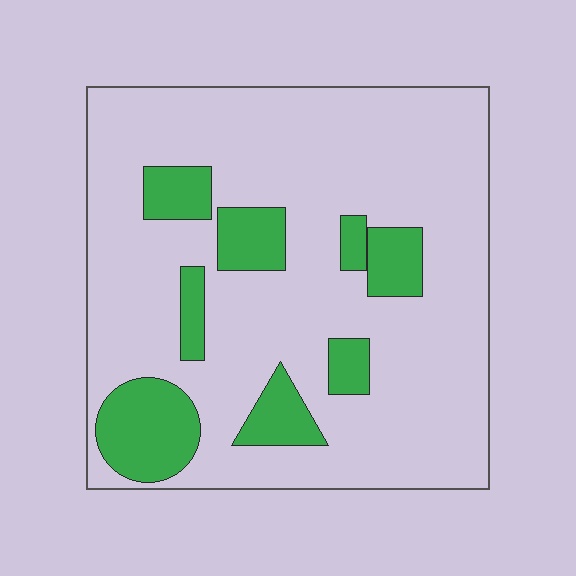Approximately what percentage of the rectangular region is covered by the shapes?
Approximately 20%.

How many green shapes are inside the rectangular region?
8.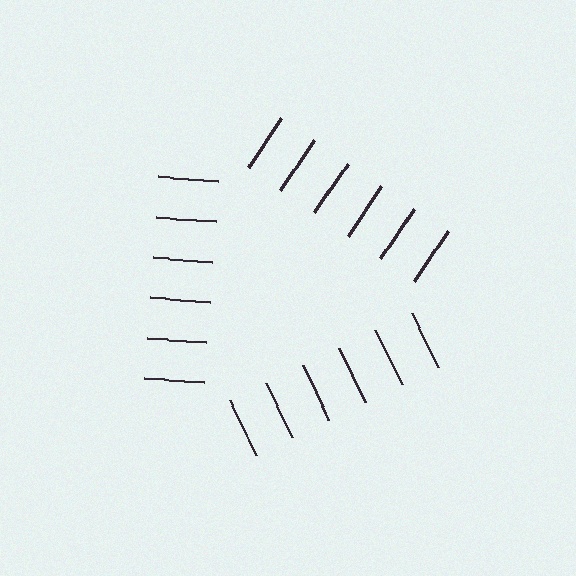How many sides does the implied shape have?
3 sides — the line-ends trace a triangle.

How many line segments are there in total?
18 — 6 along each of the 3 edges.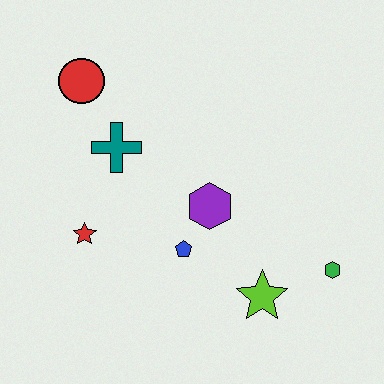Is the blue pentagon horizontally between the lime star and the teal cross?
Yes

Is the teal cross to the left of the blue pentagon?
Yes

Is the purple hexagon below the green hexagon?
No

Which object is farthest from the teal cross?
The green hexagon is farthest from the teal cross.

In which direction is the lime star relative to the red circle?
The lime star is below the red circle.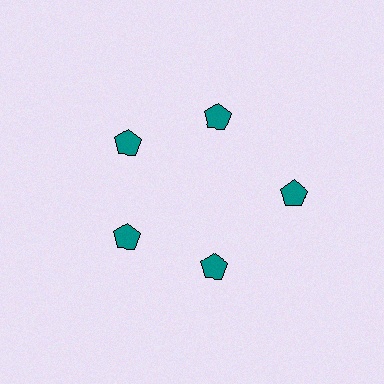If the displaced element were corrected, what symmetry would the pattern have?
It would have 5-fold rotational symmetry — the pattern would map onto itself every 72 degrees.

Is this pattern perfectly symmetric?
No. The 5 teal pentagons are arranged in a ring, but one element near the 3 o'clock position is pushed outward from the center, breaking the 5-fold rotational symmetry.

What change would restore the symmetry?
The symmetry would be restored by moving it inward, back onto the ring so that all 5 pentagons sit at equal angles and equal distance from the center.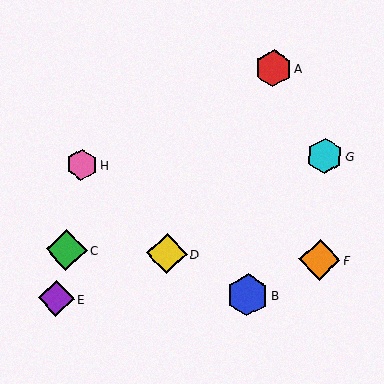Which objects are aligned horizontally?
Objects C, D, F are aligned horizontally.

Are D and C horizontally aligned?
Yes, both are at y≈254.